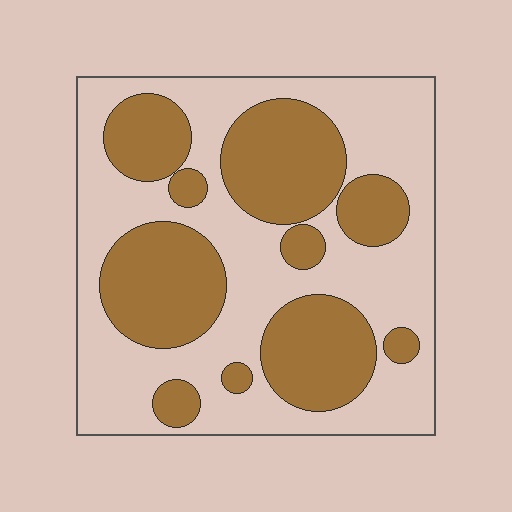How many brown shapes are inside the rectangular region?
10.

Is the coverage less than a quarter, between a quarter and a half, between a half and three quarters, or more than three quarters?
Between a quarter and a half.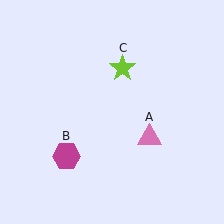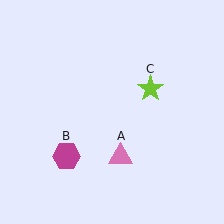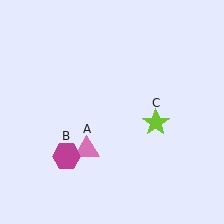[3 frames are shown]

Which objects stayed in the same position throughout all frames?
Magenta hexagon (object B) remained stationary.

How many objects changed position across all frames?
2 objects changed position: pink triangle (object A), lime star (object C).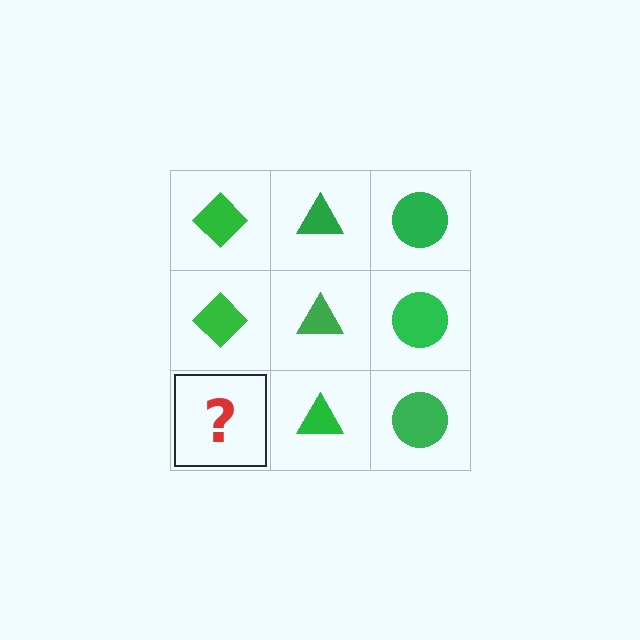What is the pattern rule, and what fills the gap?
The rule is that each column has a consistent shape. The gap should be filled with a green diamond.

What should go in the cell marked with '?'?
The missing cell should contain a green diamond.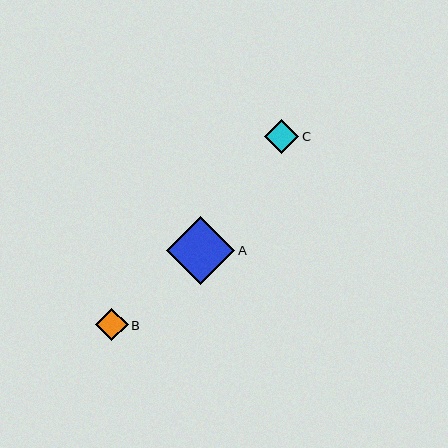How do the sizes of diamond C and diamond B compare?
Diamond C and diamond B are approximately the same size.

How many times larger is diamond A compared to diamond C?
Diamond A is approximately 2.0 times the size of diamond C.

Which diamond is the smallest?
Diamond B is the smallest with a size of approximately 32 pixels.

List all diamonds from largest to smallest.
From largest to smallest: A, C, B.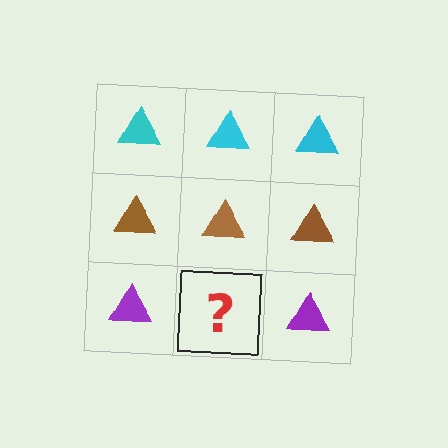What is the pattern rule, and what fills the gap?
The rule is that each row has a consistent color. The gap should be filled with a purple triangle.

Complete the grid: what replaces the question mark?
The question mark should be replaced with a purple triangle.